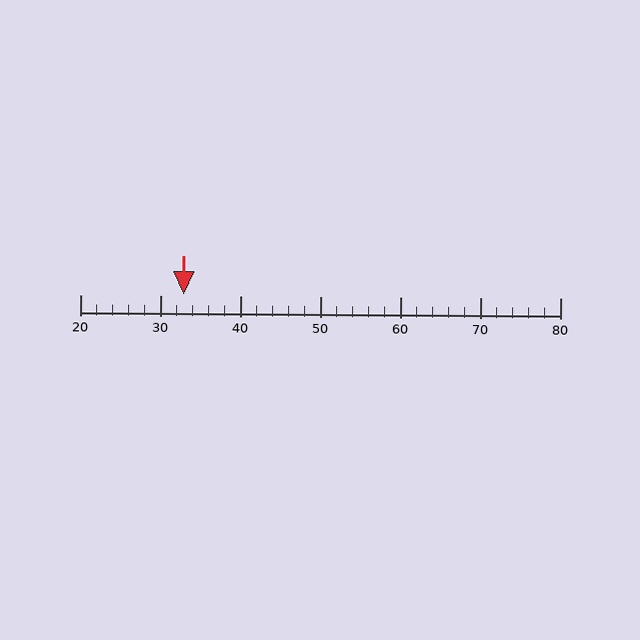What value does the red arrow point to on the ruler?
The red arrow points to approximately 33.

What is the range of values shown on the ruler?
The ruler shows values from 20 to 80.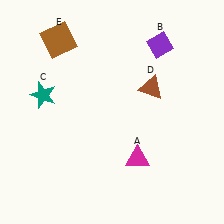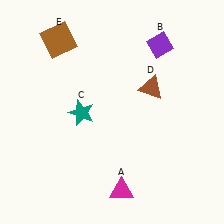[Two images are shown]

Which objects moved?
The objects that moved are: the magenta triangle (A), the teal star (C).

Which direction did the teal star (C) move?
The teal star (C) moved right.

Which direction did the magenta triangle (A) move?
The magenta triangle (A) moved down.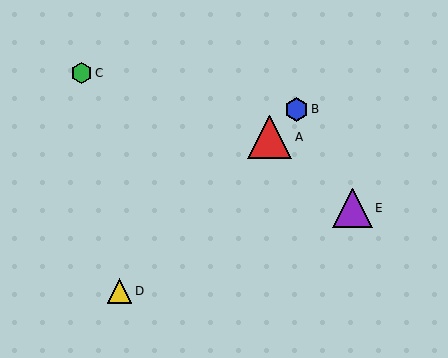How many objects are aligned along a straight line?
3 objects (A, B, D) are aligned along a straight line.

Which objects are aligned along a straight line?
Objects A, B, D are aligned along a straight line.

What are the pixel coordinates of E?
Object E is at (352, 208).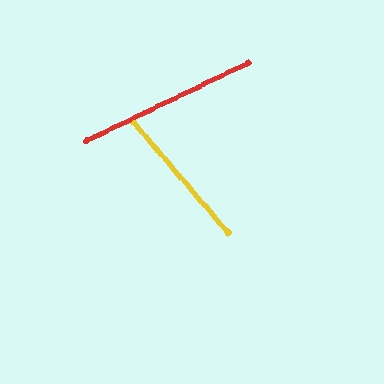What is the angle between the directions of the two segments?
Approximately 75 degrees.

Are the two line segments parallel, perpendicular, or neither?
Neither parallel nor perpendicular — they differ by about 75°.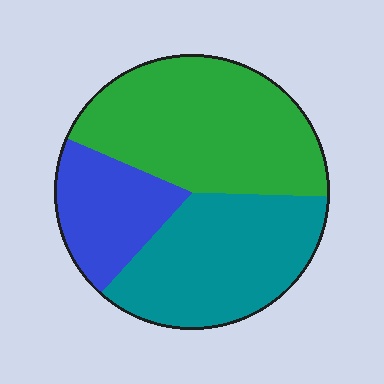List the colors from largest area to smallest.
From largest to smallest: green, teal, blue.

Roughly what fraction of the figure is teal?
Teal covers 36% of the figure.